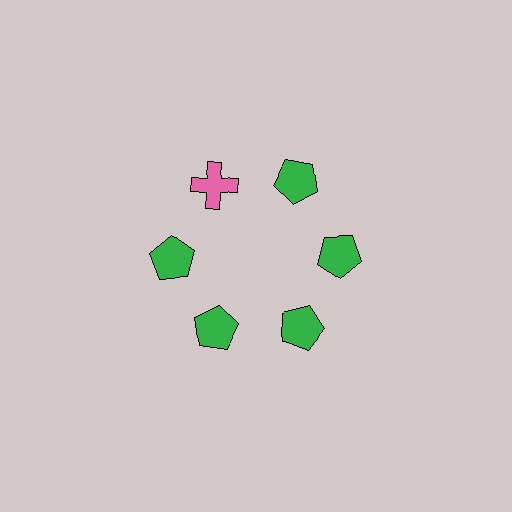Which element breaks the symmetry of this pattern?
The pink cross at roughly the 11 o'clock position breaks the symmetry. All other shapes are green pentagons.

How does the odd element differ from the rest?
It differs in both color (pink instead of green) and shape (cross instead of pentagon).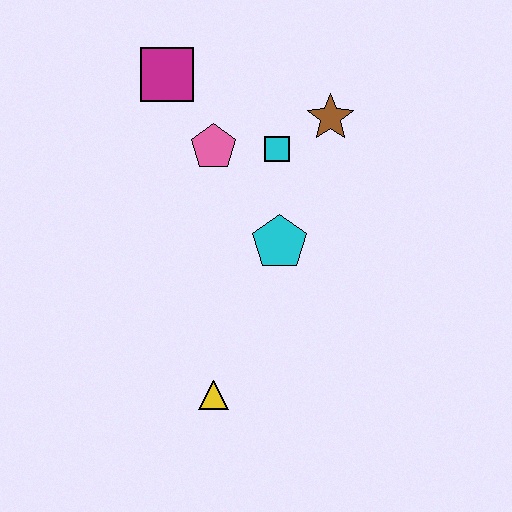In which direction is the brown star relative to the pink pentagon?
The brown star is to the right of the pink pentagon.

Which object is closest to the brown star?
The cyan square is closest to the brown star.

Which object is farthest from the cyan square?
The yellow triangle is farthest from the cyan square.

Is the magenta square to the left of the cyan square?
Yes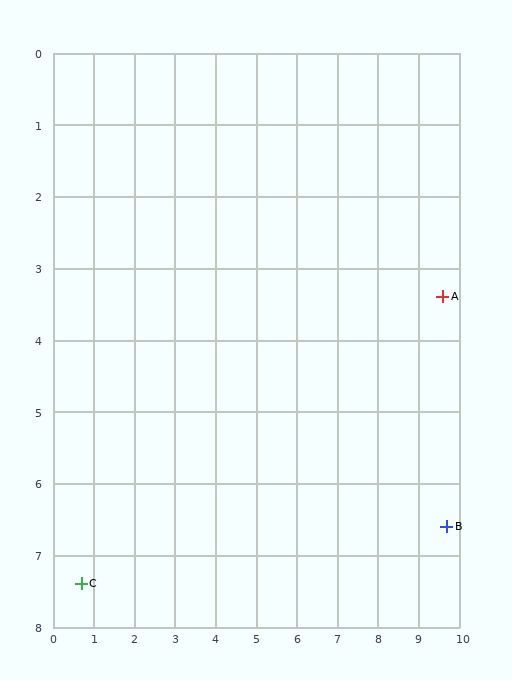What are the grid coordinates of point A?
Point A is at approximately (9.6, 3.4).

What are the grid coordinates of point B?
Point B is at approximately (9.7, 6.6).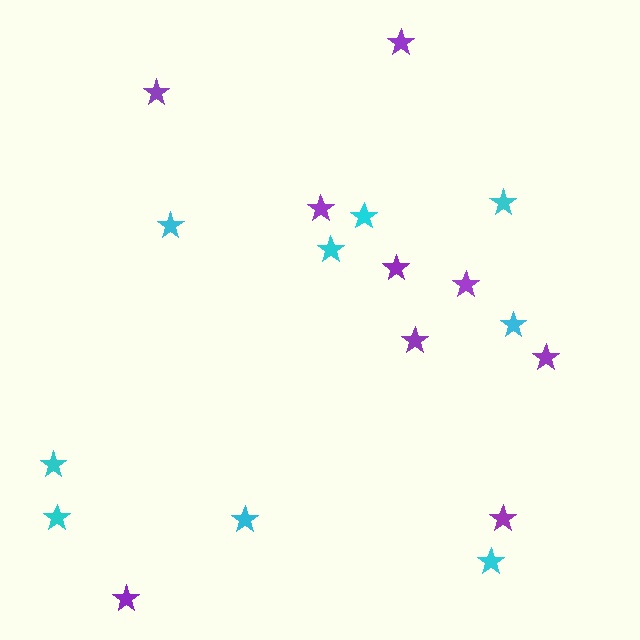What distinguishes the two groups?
There are 2 groups: one group of purple stars (9) and one group of cyan stars (9).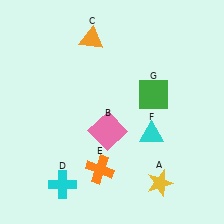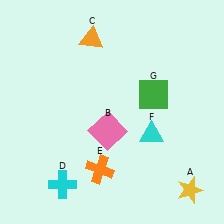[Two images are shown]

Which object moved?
The yellow star (A) moved right.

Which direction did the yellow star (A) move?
The yellow star (A) moved right.